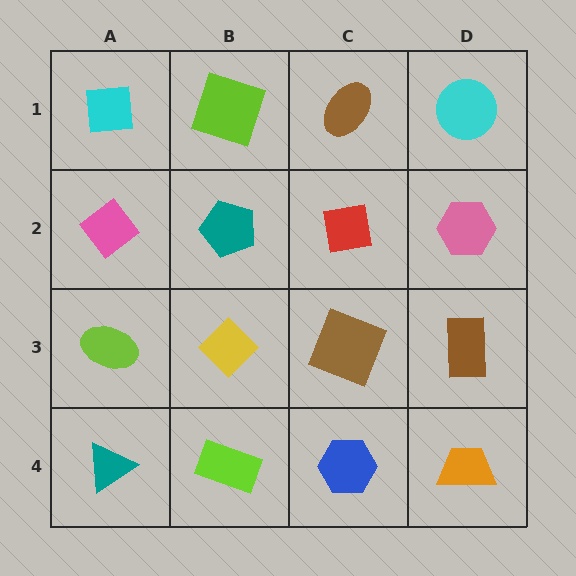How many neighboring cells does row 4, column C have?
3.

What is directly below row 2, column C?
A brown square.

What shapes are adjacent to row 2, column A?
A cyan square (row 1, column A), a lime ellipse (row 3, column A), a teal pentagon (row 2, column B).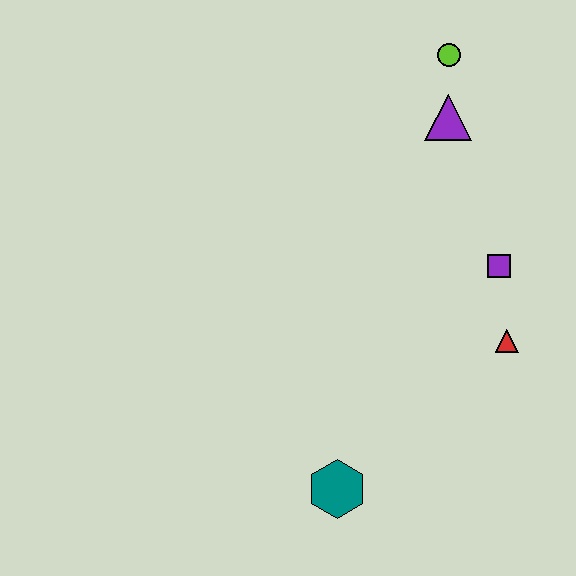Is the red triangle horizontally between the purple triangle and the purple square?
No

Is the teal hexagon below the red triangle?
Yes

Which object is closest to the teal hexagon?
The red triangle is closest to the teal hexagon.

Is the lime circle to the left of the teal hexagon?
No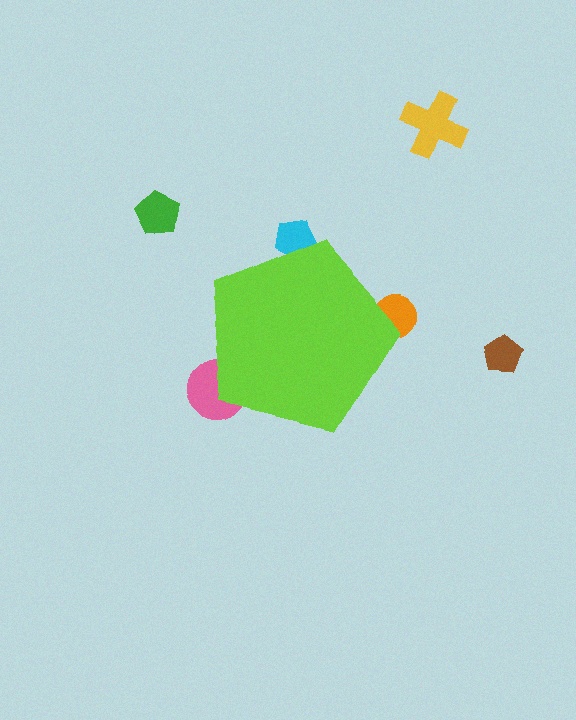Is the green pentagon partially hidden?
No, the green pentagon is fully visible.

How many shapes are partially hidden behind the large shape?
3 shapes are partially hidden.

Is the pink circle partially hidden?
Yes, the pink circle is partially hidden behind the lime pentagon.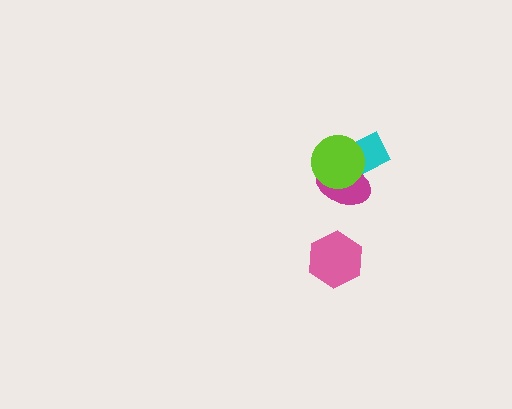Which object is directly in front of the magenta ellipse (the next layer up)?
The cyan rectangle is directly in front of the magenta ellipse.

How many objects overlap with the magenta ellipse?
2 objects overlap with the magenta ellipse.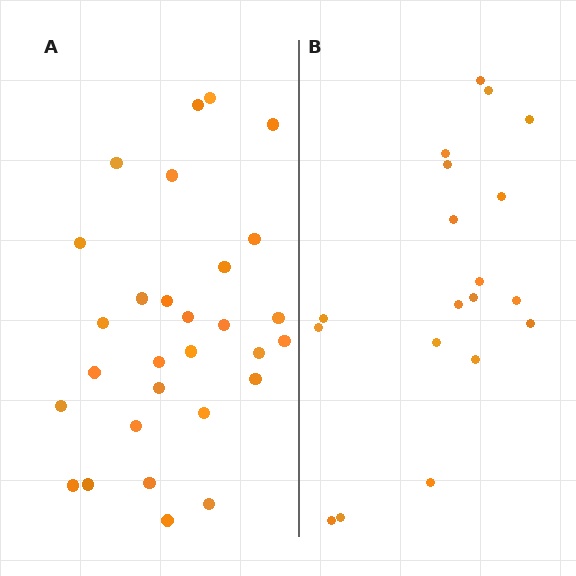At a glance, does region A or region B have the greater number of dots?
Region A (the left region) has more dots.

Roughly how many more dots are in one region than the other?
Region A has roughly 10 or so more dots than region B.